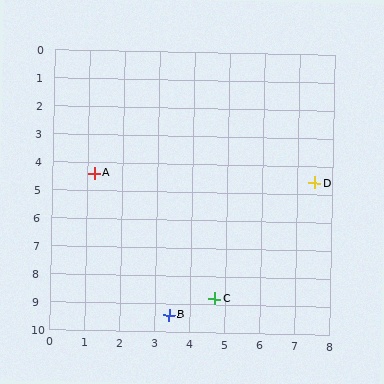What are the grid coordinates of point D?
Point D is at approximately (7.5, 4.6).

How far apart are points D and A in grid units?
Points D and A are about 6.3 grid units apart.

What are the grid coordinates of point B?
Point B is at approximately (3.4, 9.4).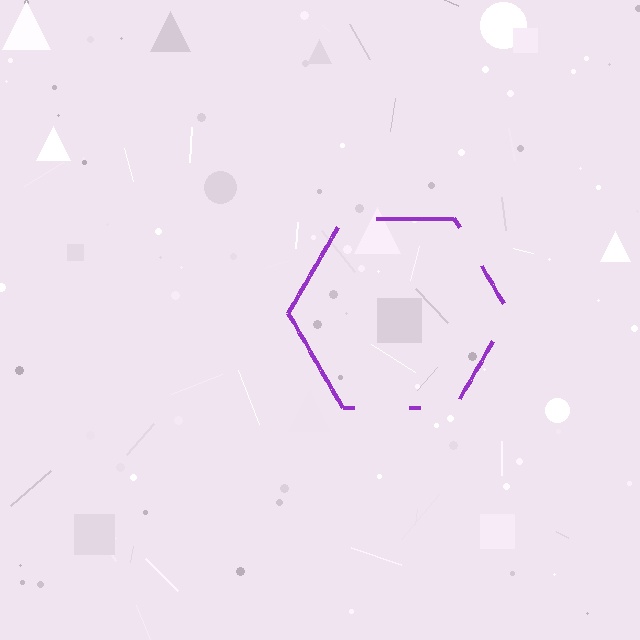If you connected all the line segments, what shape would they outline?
They would outline a hexagon.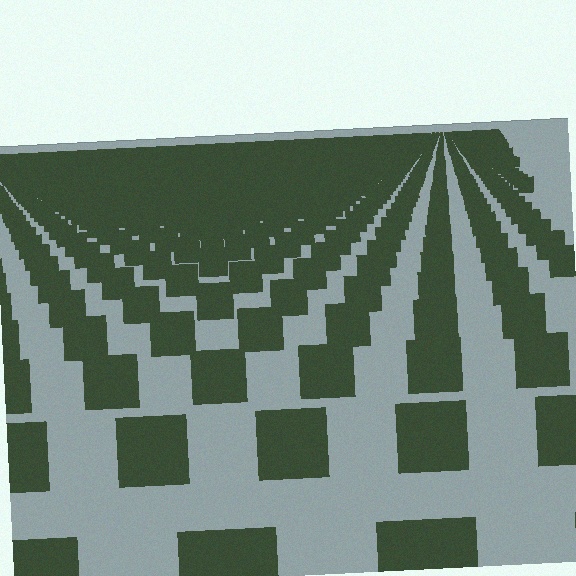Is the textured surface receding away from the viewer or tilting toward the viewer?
The surface is receding away from the viewer. Texture elements get smaller and denser toward the top.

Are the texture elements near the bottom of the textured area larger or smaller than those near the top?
Larger. Near the bottom, elements are closer to the viewer and appear at a bigger on-screen size.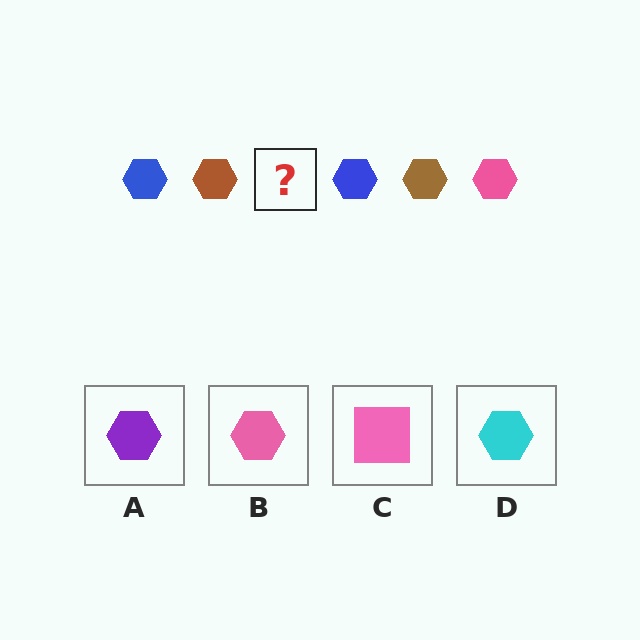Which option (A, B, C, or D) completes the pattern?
B.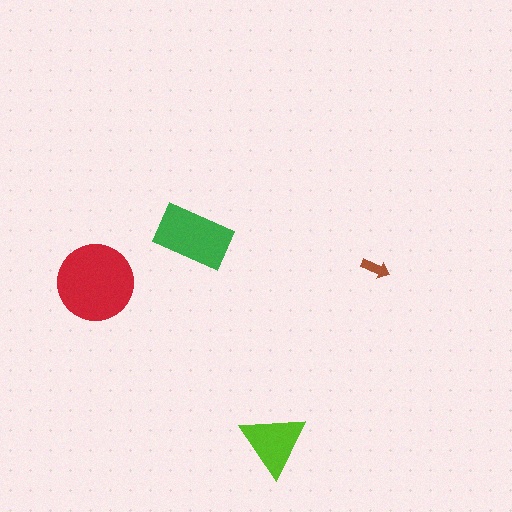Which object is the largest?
The red circle.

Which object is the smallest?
The brown arrow.